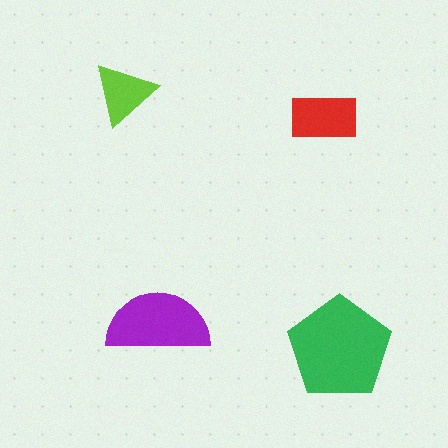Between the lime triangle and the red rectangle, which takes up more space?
The red rectangle.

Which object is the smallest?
The lime triangle.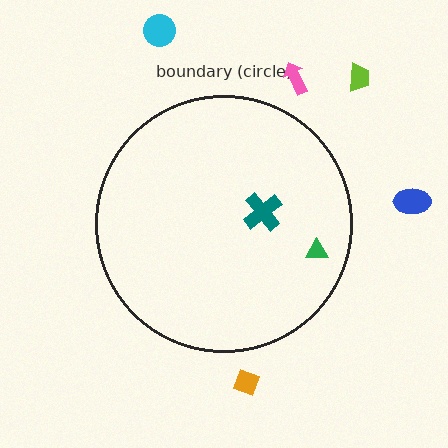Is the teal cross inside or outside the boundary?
Inside.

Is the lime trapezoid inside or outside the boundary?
Outside.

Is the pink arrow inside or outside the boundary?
Outside.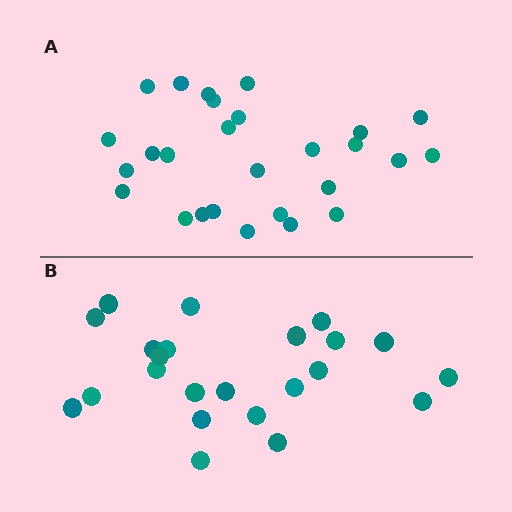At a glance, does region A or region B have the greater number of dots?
Region A (the top region) has more dots.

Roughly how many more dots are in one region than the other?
Region A has about 4 more dots than region B.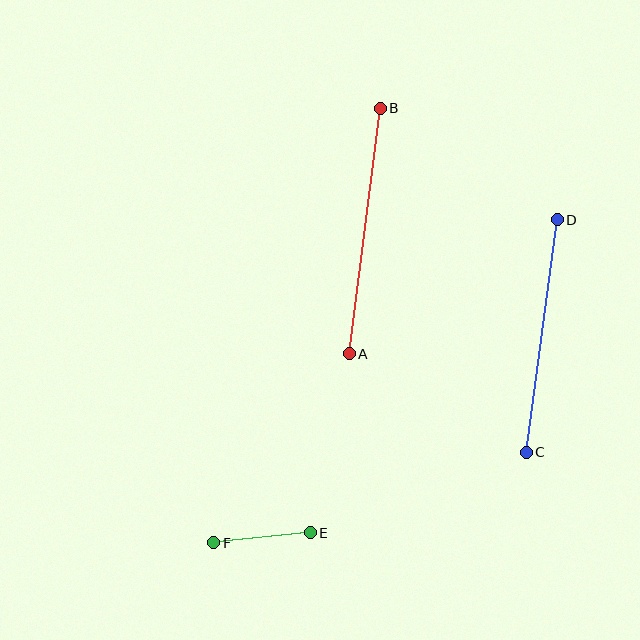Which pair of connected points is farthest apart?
Points A and B are farthest apart.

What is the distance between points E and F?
The distance is approximately 97 pixels.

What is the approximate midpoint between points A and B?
The midpoint is at approximately (365, 231) pixels.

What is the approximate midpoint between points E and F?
The midpoint is at approximately (262, 538) pixels.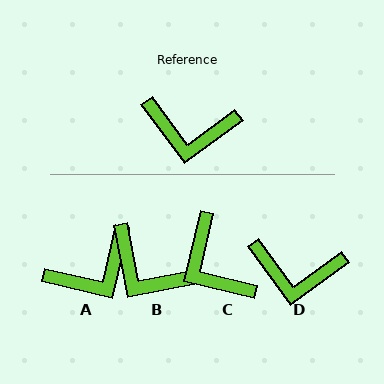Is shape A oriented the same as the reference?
No, it is off by about 41 degrees.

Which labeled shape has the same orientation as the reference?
D.